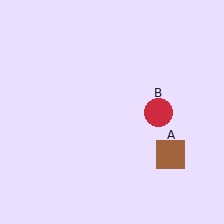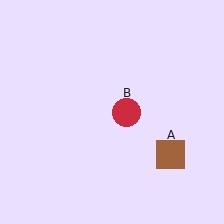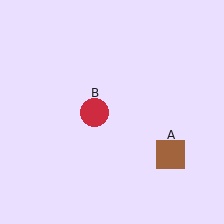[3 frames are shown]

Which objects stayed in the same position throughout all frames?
Brown square (object A) remained stationary.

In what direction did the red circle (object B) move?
The red circle (object B) moved left.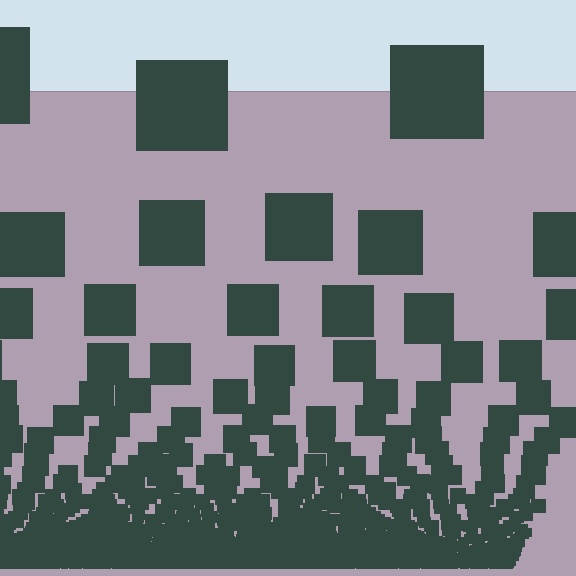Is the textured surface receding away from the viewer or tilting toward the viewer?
The surface appears to tilt toward the viewer. Texture elements get larger and sparser toward the top.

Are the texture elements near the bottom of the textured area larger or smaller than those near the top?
Smaller. The gradient is inverted — elements near the bottom are smaller and denser.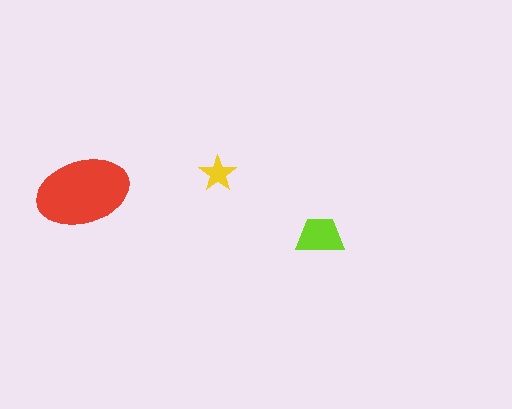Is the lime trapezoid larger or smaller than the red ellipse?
Smaller.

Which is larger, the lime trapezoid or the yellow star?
The lime trapezoid.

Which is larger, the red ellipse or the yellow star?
The red ellipse.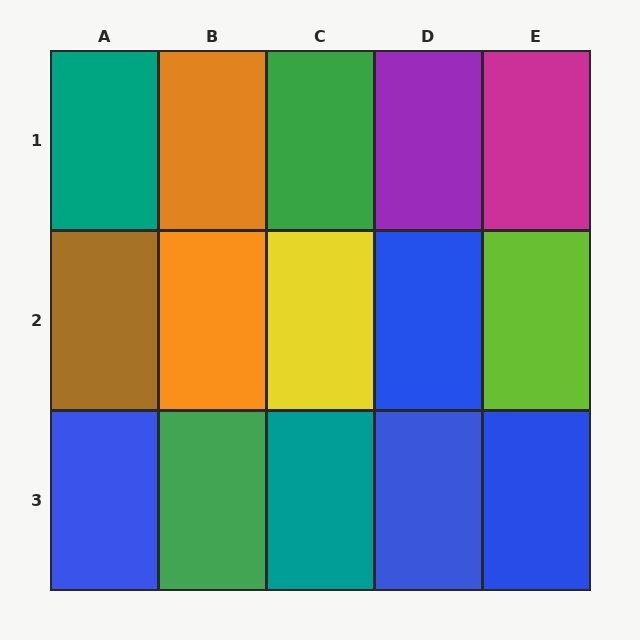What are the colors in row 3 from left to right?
Blue, green, teal, blue, blue.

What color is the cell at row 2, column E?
Lime.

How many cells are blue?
4 cells are blue.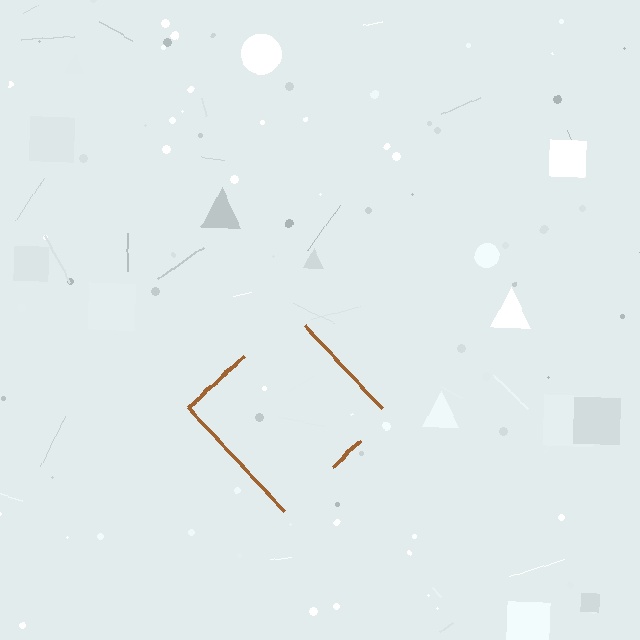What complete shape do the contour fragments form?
The contour fragments form a diamond.